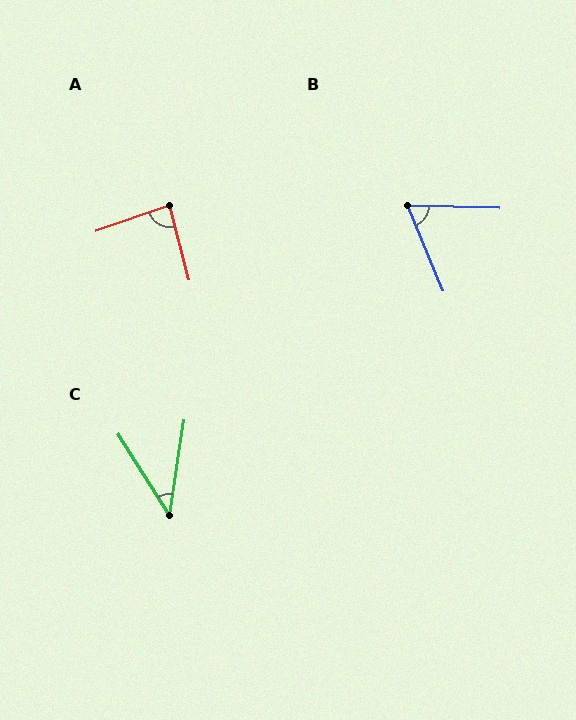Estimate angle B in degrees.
Approximately 66 degrees.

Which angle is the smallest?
C, at approximately 41 degrees.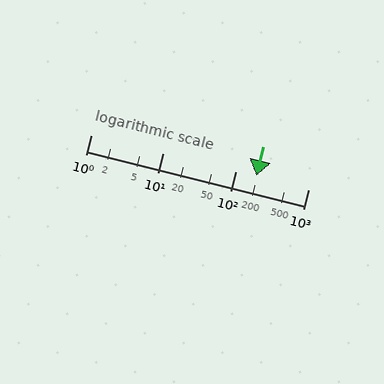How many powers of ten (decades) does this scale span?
The scale spans 3 decades, from 1 to 1000.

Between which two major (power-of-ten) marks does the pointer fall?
The pointer is between 100 and 1000.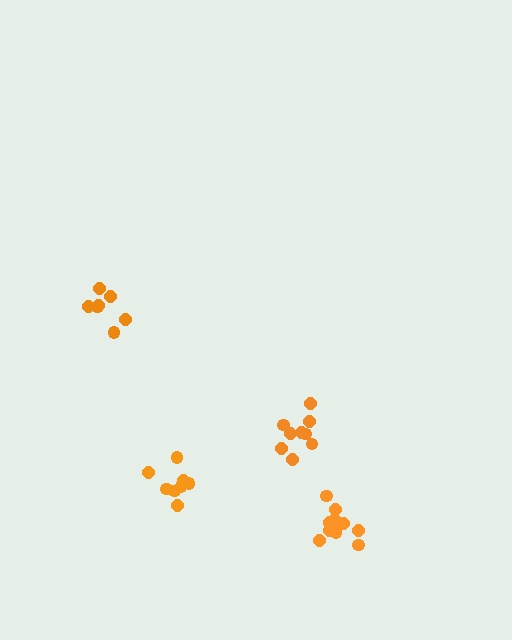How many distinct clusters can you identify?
There are 4 distinct clusters.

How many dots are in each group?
Group 1: 8 dots, Group 2: 7 dots, Group 3: 9 dots, Group 4: 11 dots (35 total).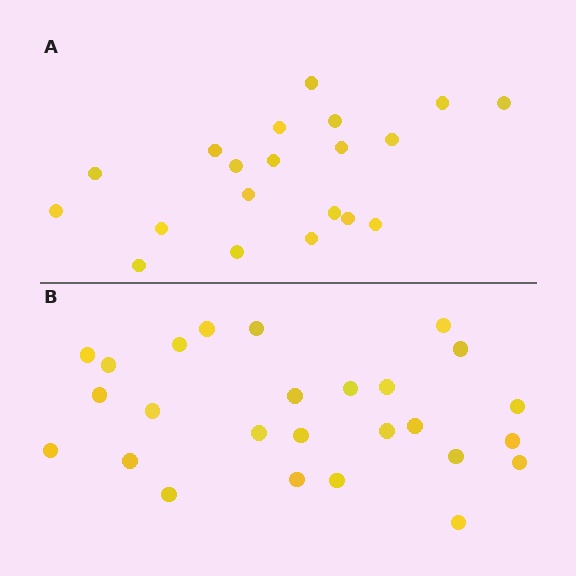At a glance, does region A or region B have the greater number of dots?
Region B (the bottom region) has more dots.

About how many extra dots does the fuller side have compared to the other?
Region B has about 6 more dots than region A.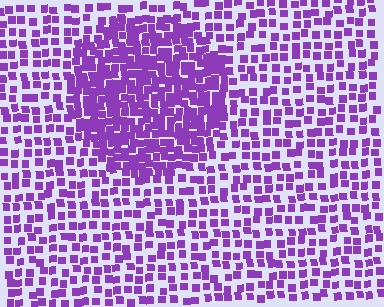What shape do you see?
I see a circle.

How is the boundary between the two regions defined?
The boundary is defined by a change in element density (approximately 2.0x ratio). All elements are the same color, size, and shape.